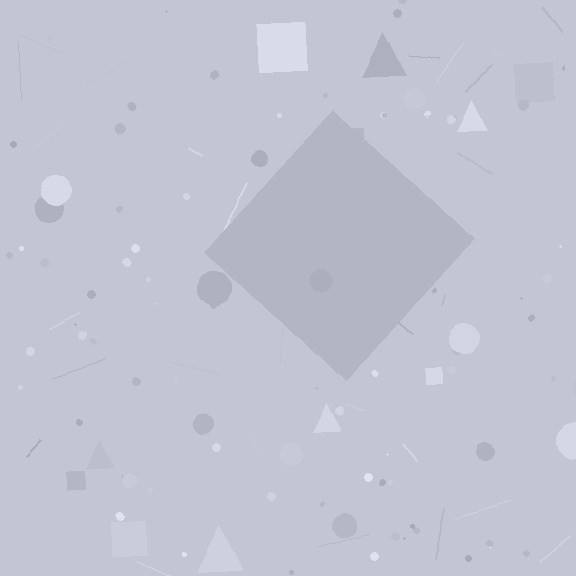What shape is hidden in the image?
A diamond is hidden in the image.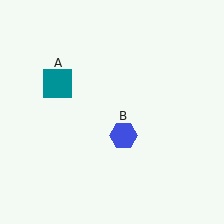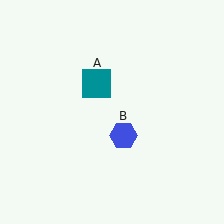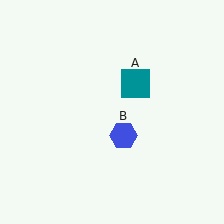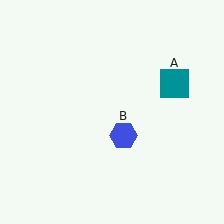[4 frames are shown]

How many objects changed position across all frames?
1 object changed position: teal square (object A).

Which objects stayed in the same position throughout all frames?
Blue hexagon (object B) remained stationary.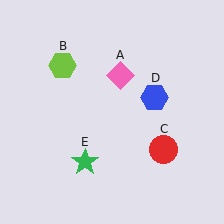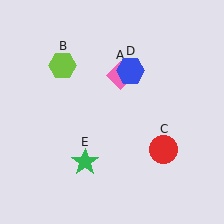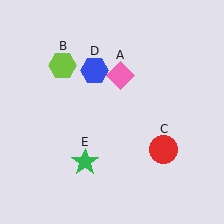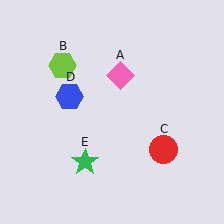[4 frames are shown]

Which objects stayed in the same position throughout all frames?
Pink diamond (object A) and lime hexagon (object B) and red circle (object C) and green star (object E) remained stationary.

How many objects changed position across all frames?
1 object changed position: blue hexagon (object D).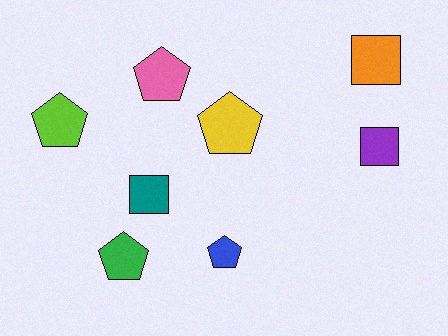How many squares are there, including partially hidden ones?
There are 3 squares.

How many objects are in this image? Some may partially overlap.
There are 8 objects.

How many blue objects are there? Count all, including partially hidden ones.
There is 1 blue object.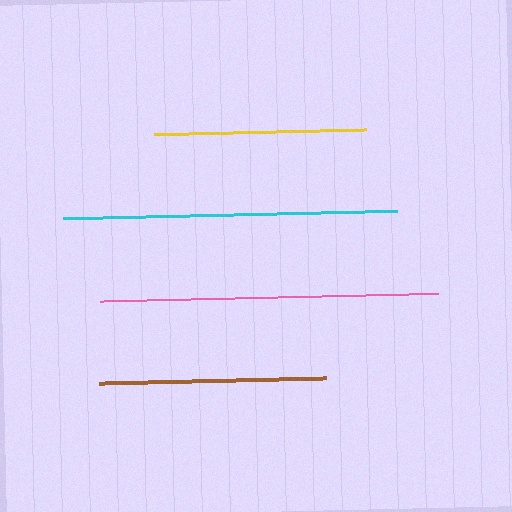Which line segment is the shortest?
The yellow line is the shortest at approximately 212 pixels.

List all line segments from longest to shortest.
From longest to shortest: pink, cyan, brown, yellow.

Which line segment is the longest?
The pink line is the longest at approximately 338 pixels.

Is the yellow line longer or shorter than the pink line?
The pink line is longer than the yellow line.